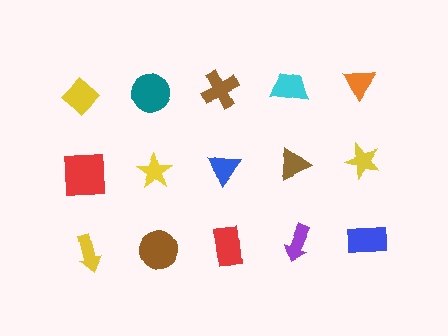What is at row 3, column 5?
A blue rectangle.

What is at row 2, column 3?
A blue triangle.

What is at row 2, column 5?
A yellow star.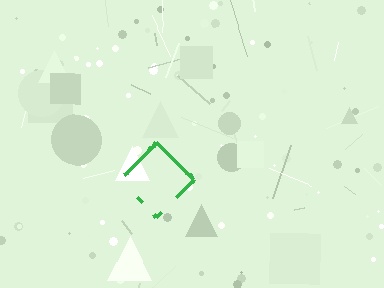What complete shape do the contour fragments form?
The contour fragments form a diamond.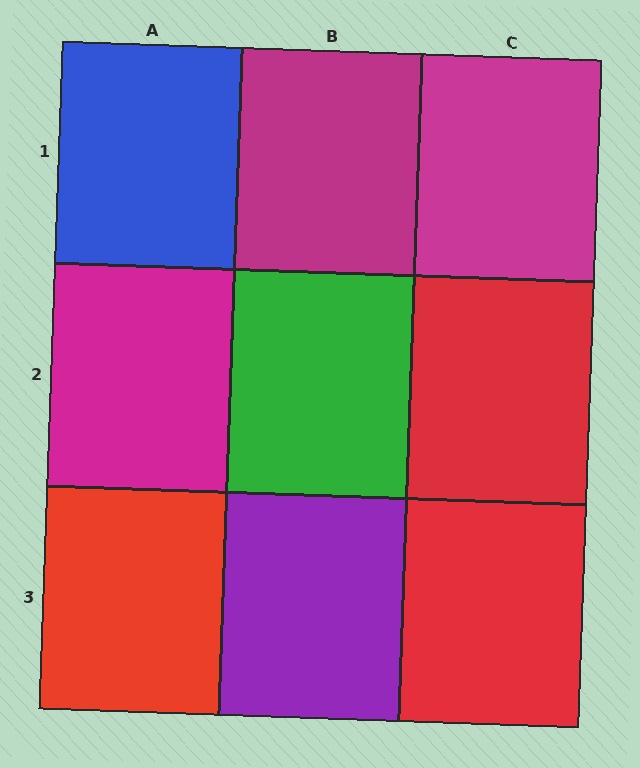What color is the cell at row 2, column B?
Green.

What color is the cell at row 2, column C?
Red.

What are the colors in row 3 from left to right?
Red, purple, red.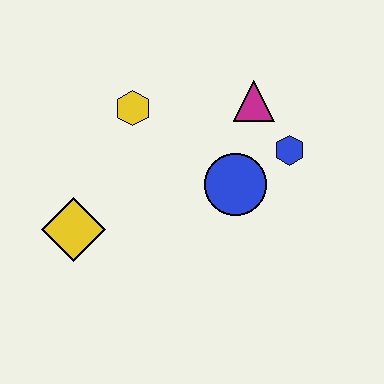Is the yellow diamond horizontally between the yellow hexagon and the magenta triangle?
No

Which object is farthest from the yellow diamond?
The blue hexagon is farthest from the yellow diamond.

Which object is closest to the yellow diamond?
The yellow hexagon is closest to the yellow diamond.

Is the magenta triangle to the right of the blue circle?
Yes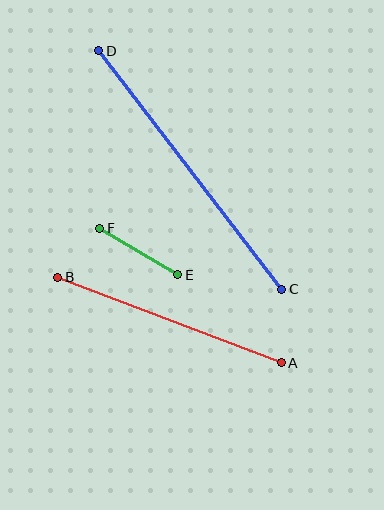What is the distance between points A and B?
The distance is approximately 239 pixels.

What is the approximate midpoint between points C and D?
The midpoint is at approximately (190, 170) pixels.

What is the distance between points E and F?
The distance is approximately 91 pixels.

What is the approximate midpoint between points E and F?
The midpoint is at approximately (139, 251) pixels.